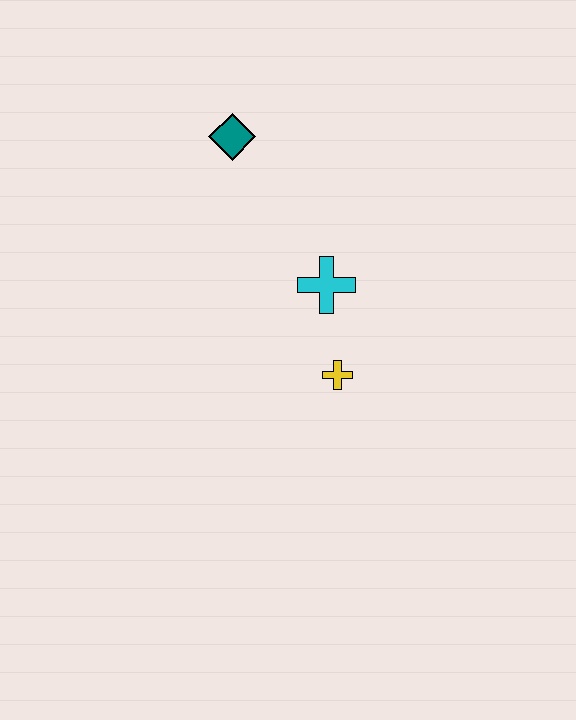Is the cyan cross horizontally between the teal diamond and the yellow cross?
Yes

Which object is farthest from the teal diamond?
The yellow cross is farthest from the teal diamond.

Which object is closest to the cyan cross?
The yellow cross is closest to the cyan cross.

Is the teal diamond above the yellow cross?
Yes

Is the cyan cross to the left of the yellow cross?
Yes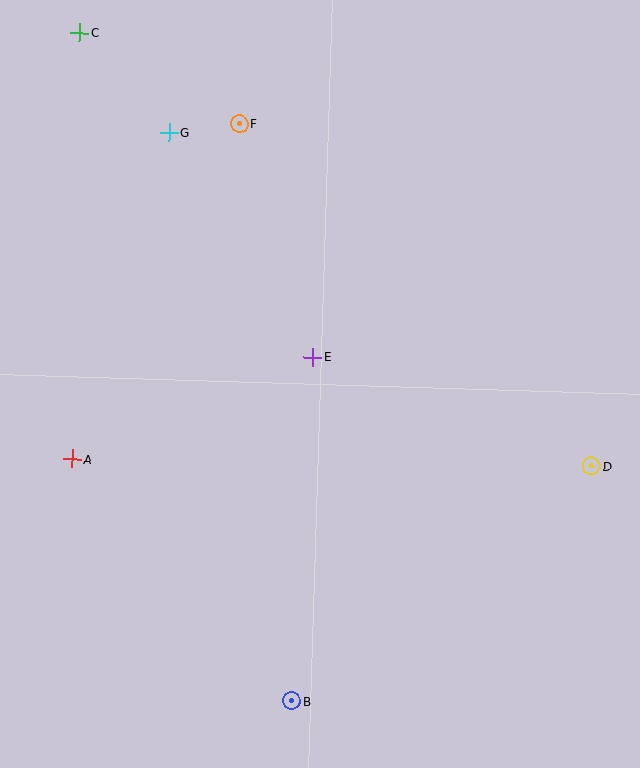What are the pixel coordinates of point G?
Point G is at (169, 133).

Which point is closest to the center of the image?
Point E at (313, 357) is closest to the center.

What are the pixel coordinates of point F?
Point F is at (239, 124).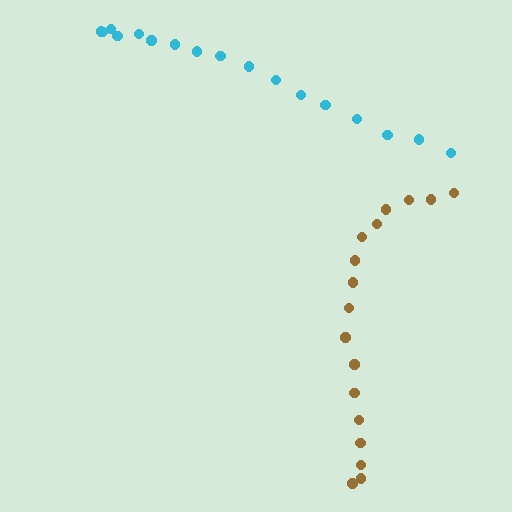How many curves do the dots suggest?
There are 2 distinct paths.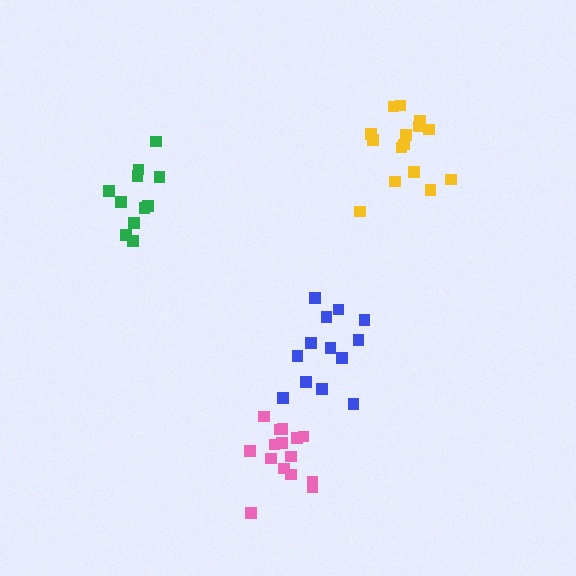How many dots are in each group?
Group 1: 13 dots, Group 2: 11 dots, Group 3: 15 dots, Group 4: 15 dots (54 total).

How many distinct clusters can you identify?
There are 4 distinct clusters.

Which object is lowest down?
The pink cluster is bottommost.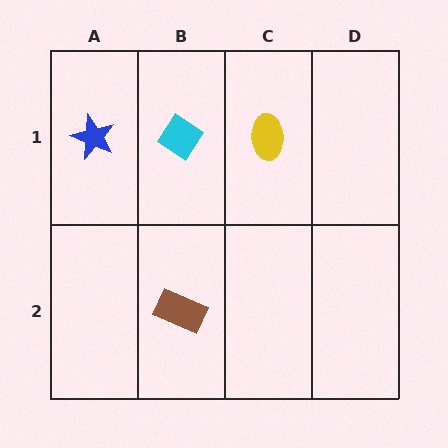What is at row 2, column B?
A brown rectangle.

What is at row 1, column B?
A cyan diamond.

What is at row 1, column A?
A blue star.